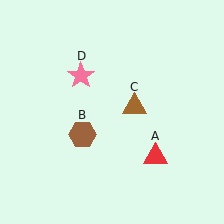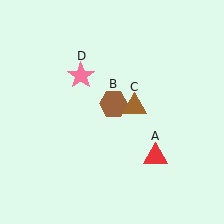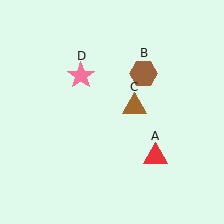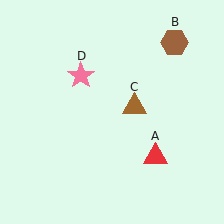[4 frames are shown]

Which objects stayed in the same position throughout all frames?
Red triangle (object A) and brown triangle (object C) and pink star (object D) remained stationary.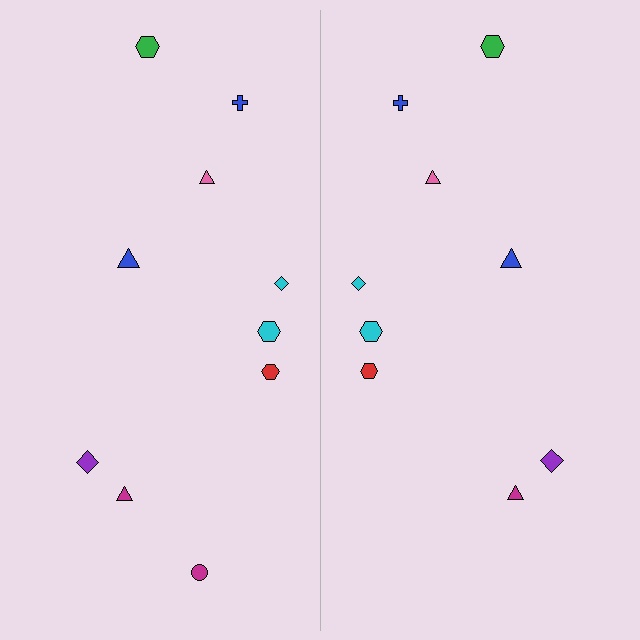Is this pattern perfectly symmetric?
No, the pattern is not perfectly symmetric. A magenta circle is missing from the right side.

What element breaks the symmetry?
A magenta circle is missing from the right side.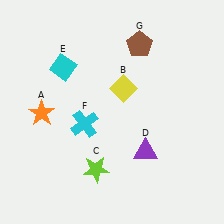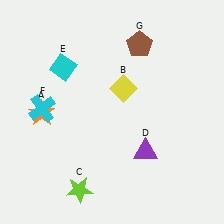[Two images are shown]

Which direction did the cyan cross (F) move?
The cyan cross (F) moved left.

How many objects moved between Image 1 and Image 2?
2 objects moved between the two images.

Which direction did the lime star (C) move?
The lime star (C) moved down.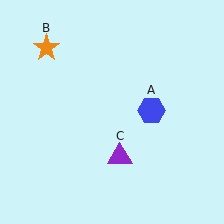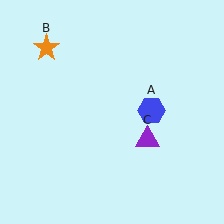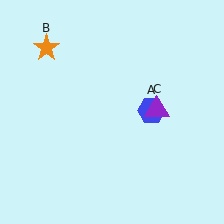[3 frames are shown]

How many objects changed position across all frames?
1 object changed position: purple triangle (object C).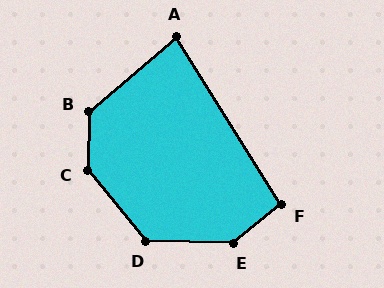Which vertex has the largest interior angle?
E, at approximately 139 degrees.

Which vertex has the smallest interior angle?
A, at approximately 82 degrees.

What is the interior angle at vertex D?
Approximately 131 degrees (obtuse).